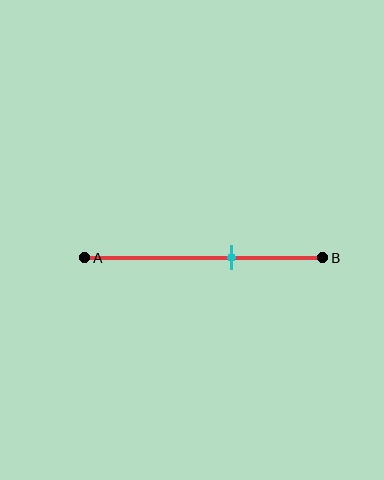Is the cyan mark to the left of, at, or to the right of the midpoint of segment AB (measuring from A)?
The cyan mark is to the right of the midpoint of segment AB.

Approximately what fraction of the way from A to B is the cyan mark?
The cyan mark is approximately 60% of the way from A to B.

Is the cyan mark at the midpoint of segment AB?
No, the mark is at about 60% from A, not at the 50% midpoint.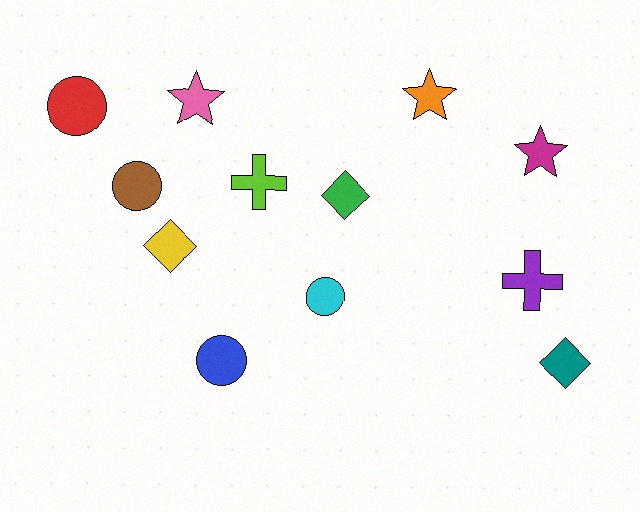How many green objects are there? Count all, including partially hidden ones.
There is 1 green object.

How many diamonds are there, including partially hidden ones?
There are 3 diamonds.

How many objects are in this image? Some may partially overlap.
There are 12 objects.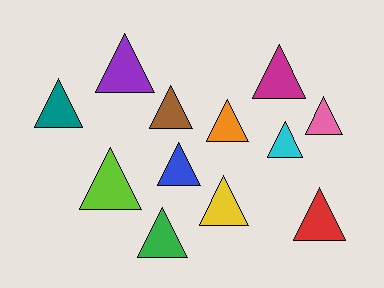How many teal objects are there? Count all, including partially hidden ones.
There is 1 teal object.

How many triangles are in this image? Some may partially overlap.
There are 12 triangles.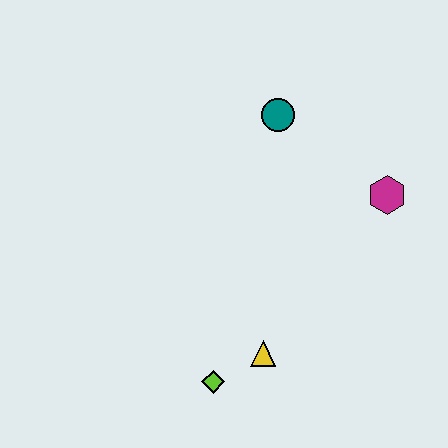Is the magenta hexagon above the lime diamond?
Yes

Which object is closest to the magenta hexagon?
The teal circle is closest to the magenta hexagon.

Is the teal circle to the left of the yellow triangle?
No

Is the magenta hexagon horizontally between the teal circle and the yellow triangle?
No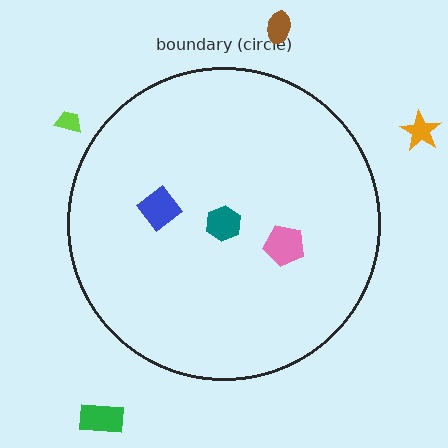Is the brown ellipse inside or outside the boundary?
Outside.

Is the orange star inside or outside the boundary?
Outside.